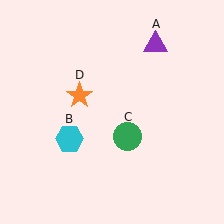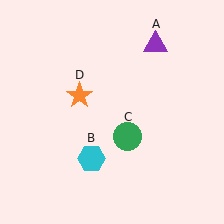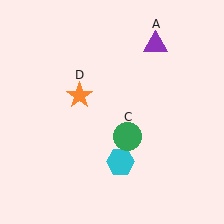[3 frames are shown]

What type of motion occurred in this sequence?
The cyan hexagon (object B) rotated counterclockwise around the center of the scene.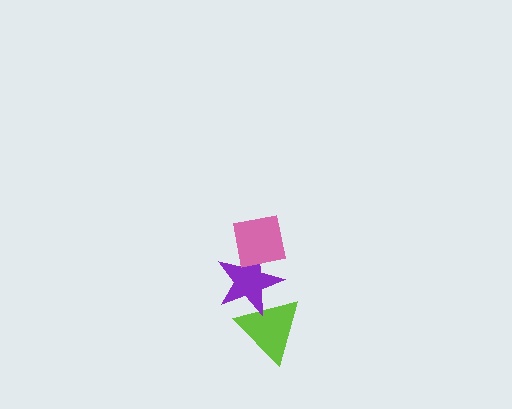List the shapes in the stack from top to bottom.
From top to bottom: the pink square, the purple star, the lime triangle.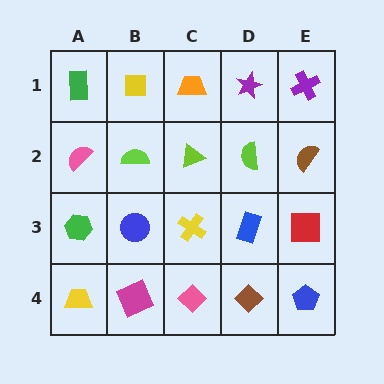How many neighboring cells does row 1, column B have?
3.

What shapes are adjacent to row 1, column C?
A lime triangle (row 2, column C), a yellow square (row 1, column B), a purple star (row 1, column D).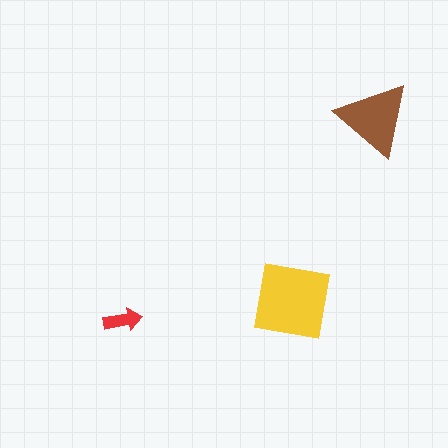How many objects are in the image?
There are 3 objects in the image.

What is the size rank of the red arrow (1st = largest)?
3rd.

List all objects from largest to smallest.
The yellow square, the brown triangle, the red arrow.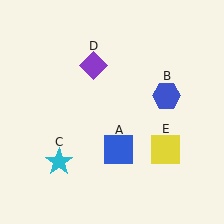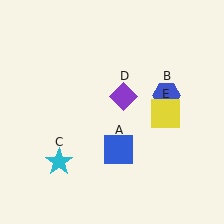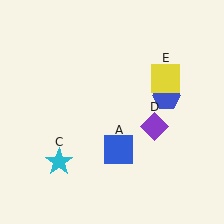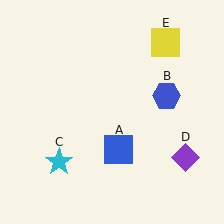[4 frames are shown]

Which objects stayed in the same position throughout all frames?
Blue square (object A) and blue hexagon (object B) and cyan star (object C) remained stationary.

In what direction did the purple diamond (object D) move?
The purple diamond (object D) moved down and to the right.